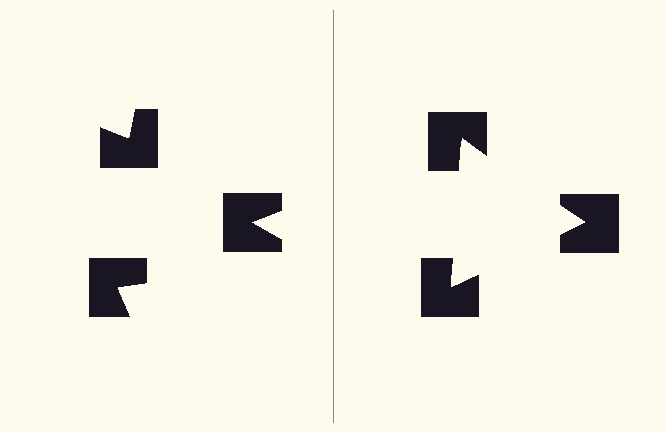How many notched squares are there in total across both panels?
6 — 3 on each side.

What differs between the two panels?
The notched squares are positioned identically on both sides; only the wedge orientations differ. On the right they align to a triangle; on the left they are misaligned.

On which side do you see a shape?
An illusory triangle appears on the right side. On the left side the wedge cuts are rotated, so no coherent shape forms.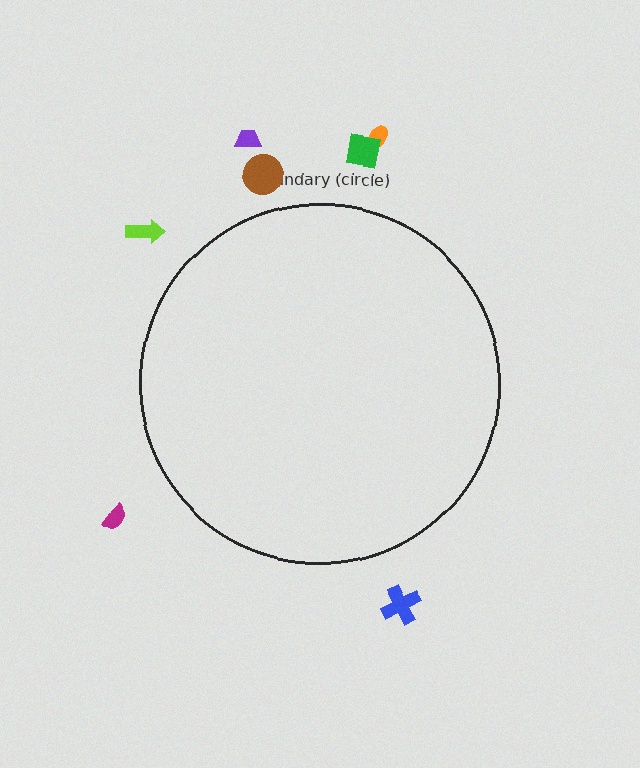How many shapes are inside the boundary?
0 inside, 7 outside.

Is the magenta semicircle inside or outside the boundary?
Outside.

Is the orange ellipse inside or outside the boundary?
Outside.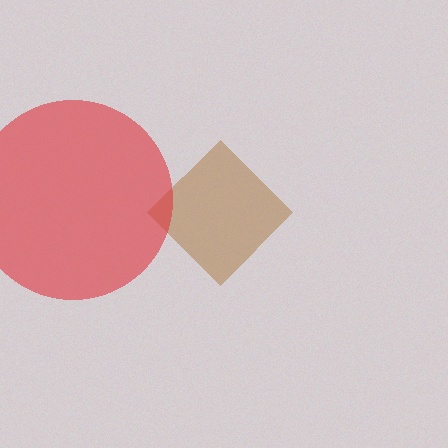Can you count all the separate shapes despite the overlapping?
Yes, there are 2 separate shapes.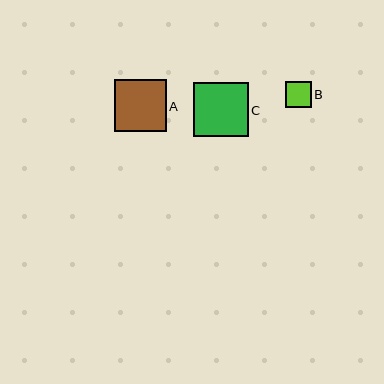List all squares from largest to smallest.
From largest to smallest: C, A, B.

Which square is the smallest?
Square B is the smallest with a size of approximately 26 pixels.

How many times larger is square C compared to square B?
Square C is approximately 2.1 times the size of square B.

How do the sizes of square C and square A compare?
Square C and square A are approximately the same size.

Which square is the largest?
Square C is the largest with a size of approximately 55 pixels.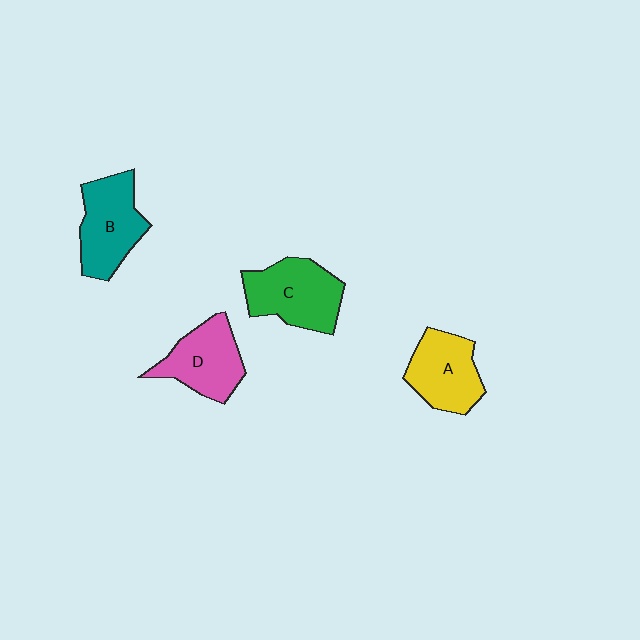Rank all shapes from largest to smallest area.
From largest to smallest: C (green), B (teal), D (pink), A (yellow).